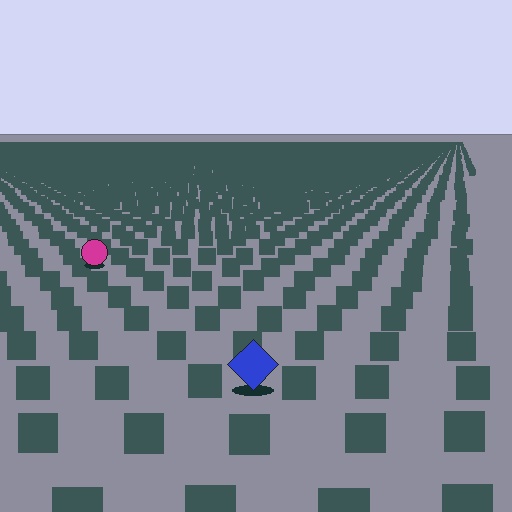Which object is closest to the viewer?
The blue diamond is closest. The texture marks near it are larger and more spread out.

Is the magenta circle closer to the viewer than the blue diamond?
No. The blue diamond is closer — you can tell from the texture gradient: the ground texture is coarser near it.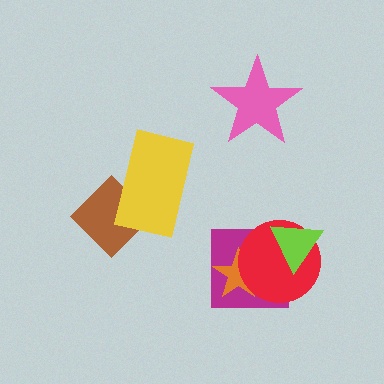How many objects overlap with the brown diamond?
1 object overlaps with the brown diamond.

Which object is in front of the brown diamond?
The yellow rectangle is in front of the brown diamond.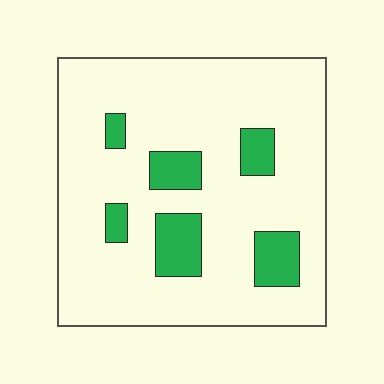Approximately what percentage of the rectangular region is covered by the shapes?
Approximately 15%.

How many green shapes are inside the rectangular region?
6.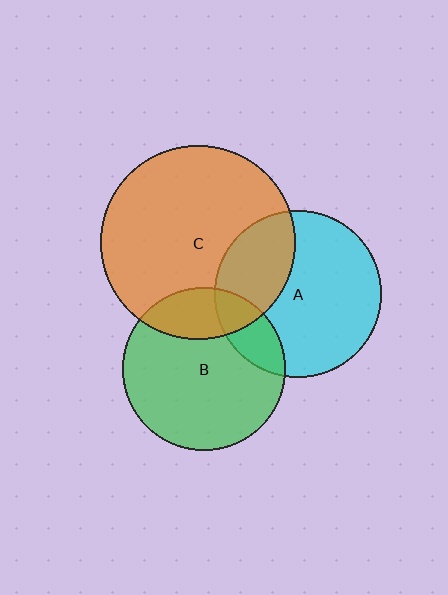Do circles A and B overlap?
Yes.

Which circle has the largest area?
Circle C (orange).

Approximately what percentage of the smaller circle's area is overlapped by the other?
Approximately 15%.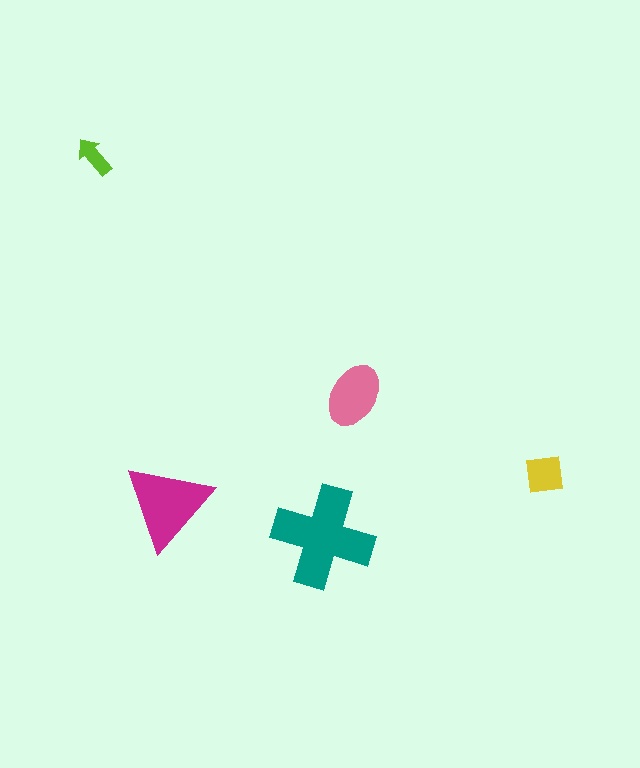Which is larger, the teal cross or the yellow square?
The teal cross.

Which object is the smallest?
The lime arrow.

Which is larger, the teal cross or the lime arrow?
The teal cross.